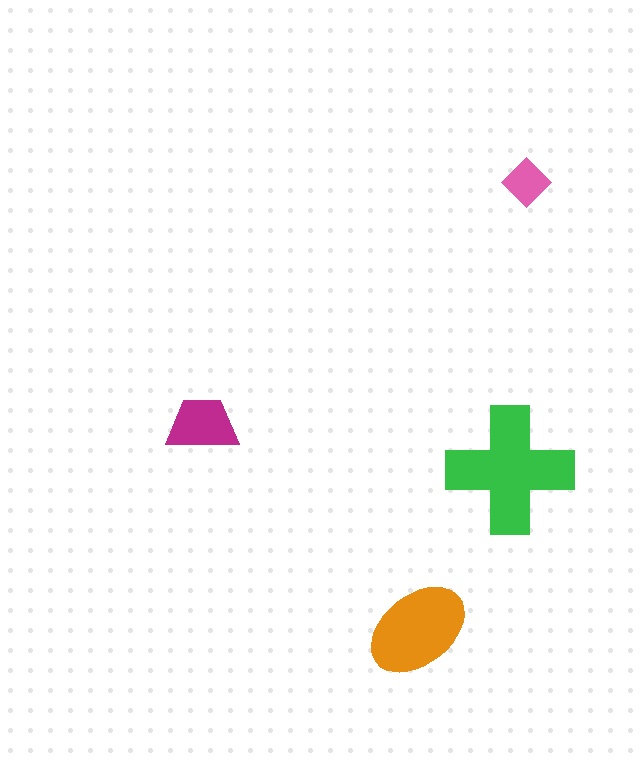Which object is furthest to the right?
The pink diamond is rightmost.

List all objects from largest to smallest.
The green cross, the orange ellipse, the magenta trapezoid, the pink diamond.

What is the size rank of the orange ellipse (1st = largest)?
2nd.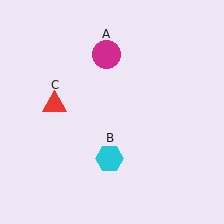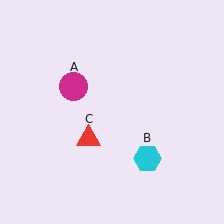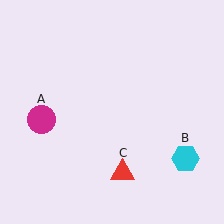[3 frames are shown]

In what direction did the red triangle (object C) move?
The red triangle (object C) moved down and to the right.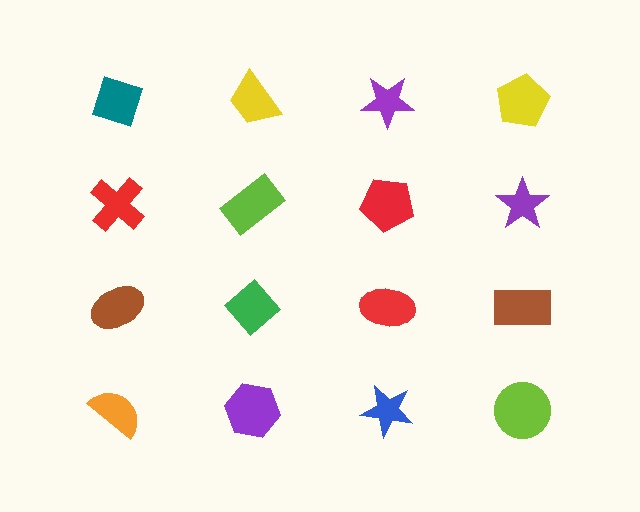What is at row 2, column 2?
A lime rectangle.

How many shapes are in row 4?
4 shapes.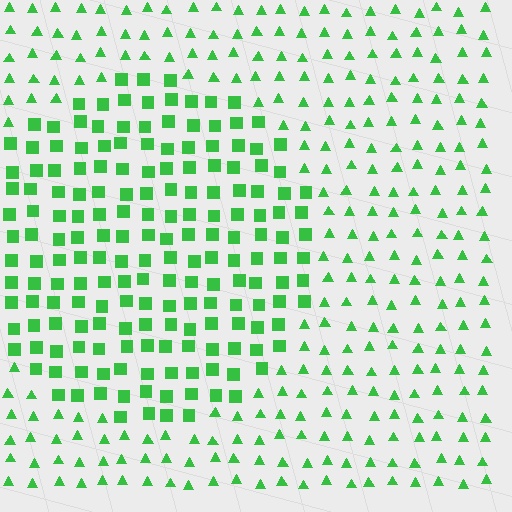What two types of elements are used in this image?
The image uses squares inside the circle region and triangles outside it.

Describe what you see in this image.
The image is filled with small green elements arranged in a uniform grid. A circle-shaped region contains squares, while the surrounding area contains triangles. The boundary is defined purely by the change in element shape.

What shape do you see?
I see a circle.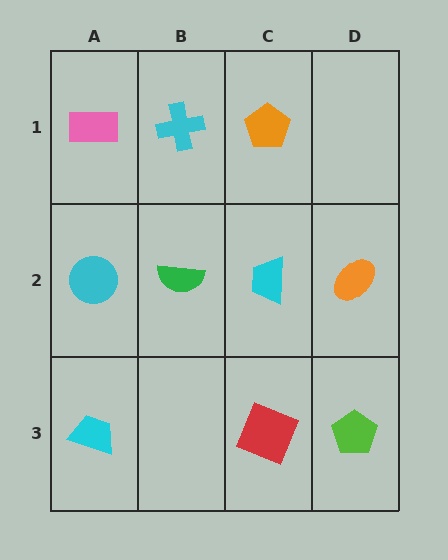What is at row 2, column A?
A cyan circle.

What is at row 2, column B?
A green semicircle.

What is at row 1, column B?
A cyan cross.